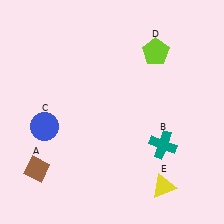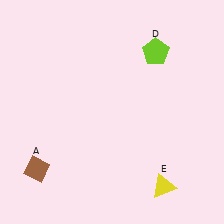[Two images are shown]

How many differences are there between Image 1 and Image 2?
There are 2 differences between the two images.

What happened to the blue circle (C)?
The blue circle (C) was removed in Image 2. It was in the bottom-left area of Image 1.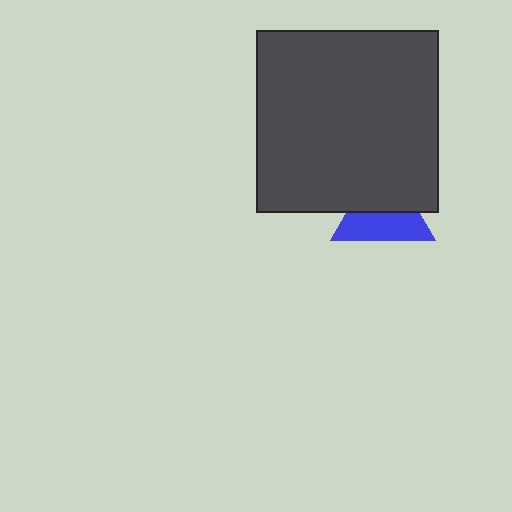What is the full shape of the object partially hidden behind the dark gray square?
The partially hidden object is a blue triangle.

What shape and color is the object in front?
The object in front is a dark gray square.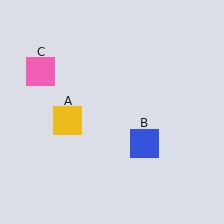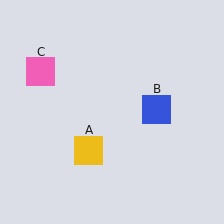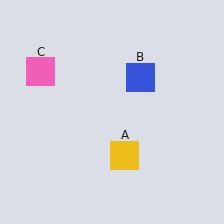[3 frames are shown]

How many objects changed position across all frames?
2 objects changed position: yellow square (object A), blue square (object B).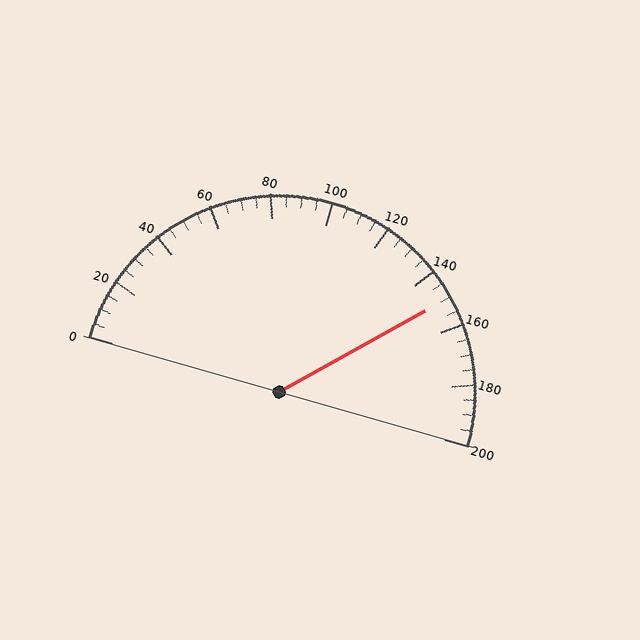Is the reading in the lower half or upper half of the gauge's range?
The reading is in the upper half of the range (0 to 200).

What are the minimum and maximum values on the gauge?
The gauge ranges from 0 to 200.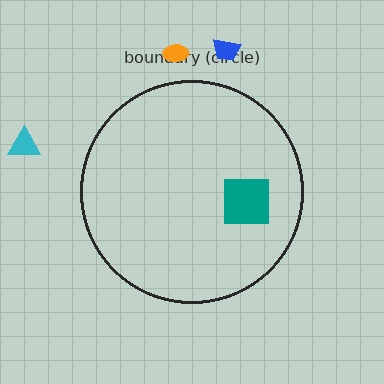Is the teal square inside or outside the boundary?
Inside.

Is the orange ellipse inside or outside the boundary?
Outside.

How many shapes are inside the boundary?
1 inside, 3 outside.